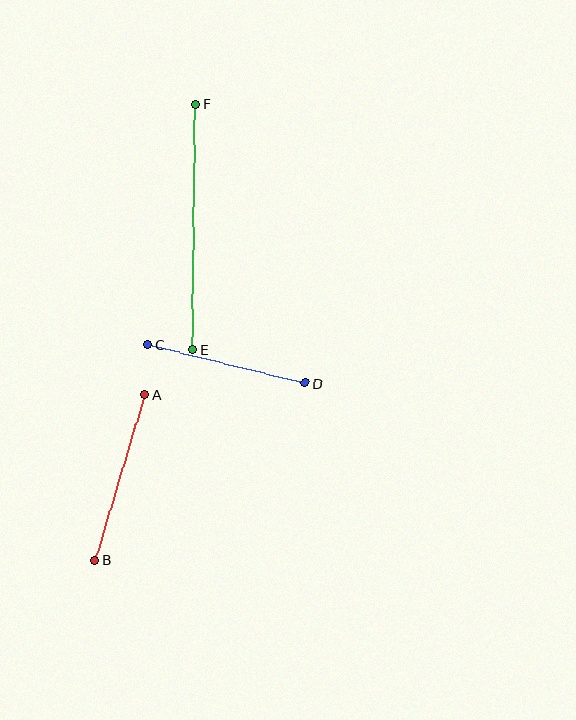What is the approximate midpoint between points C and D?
The midpoint is at approximately (226, 364) pixels.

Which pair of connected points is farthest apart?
Points E and F are farthest apart.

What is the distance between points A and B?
The distance is approximately 173 pixels.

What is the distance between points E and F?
The distance is approximately 245 pixels.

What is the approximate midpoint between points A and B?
The midpoint is at approximately (120, 477) pixels.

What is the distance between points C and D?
The distance is approximately 162 pixels.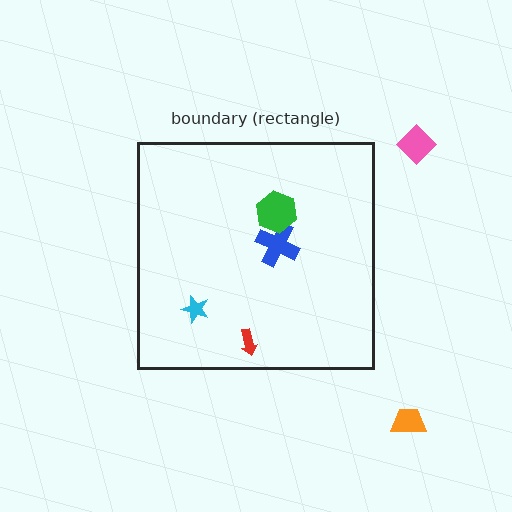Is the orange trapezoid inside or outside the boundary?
Outside.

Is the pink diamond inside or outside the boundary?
Outside.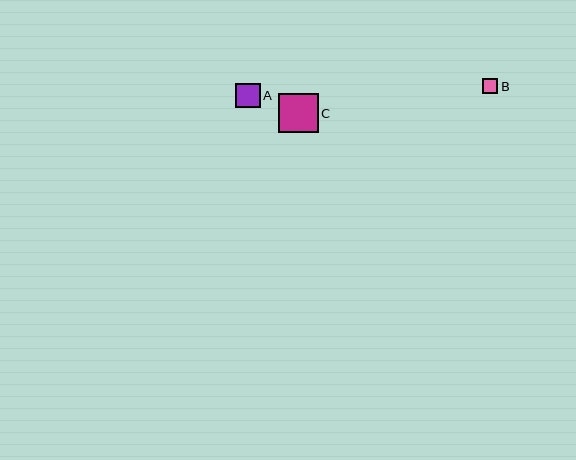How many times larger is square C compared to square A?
Square C is approximately 1.6 times the size of square A.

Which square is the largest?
Square C is the largest with a size of approximately 40 pixels.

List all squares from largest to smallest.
From largest to smallest: C, A, B.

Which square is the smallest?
Square B is the smallest with a size of approximately 16 pixels.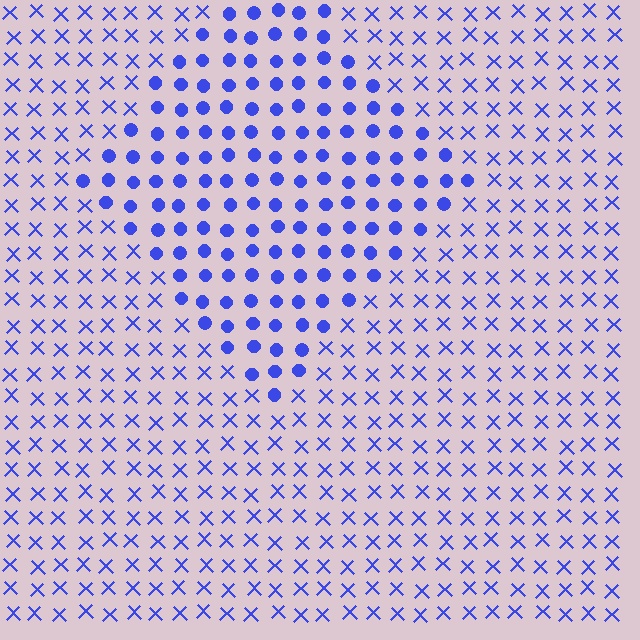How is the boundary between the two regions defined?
The boundary is defined by a change in element shape: circles inside vs. X marks outside. All elements share the same color and spacing.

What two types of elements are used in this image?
The image uses circles inside the diamond region and X marks outside it.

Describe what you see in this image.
The image is filled with small blue elements arranged in a uniform grid. A diamond-shaped region contains circles, while the surrounding area contains X marks. The boundary is defined purely by the change in element shape.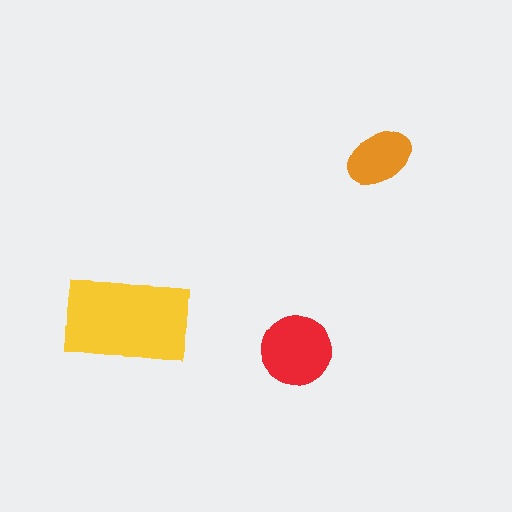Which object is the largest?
The yellow rectangle.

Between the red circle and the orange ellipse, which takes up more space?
The red circle.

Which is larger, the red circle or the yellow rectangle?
The yellow rectangle.